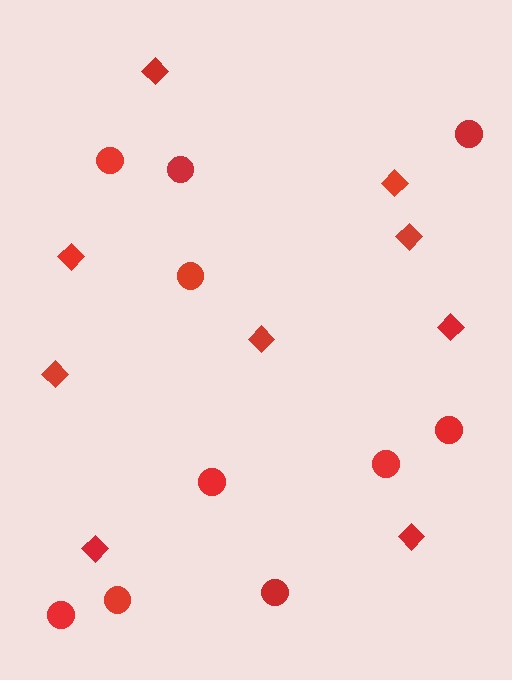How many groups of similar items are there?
There are 2 groups: one group of circles (10) and one group of diamonds (9).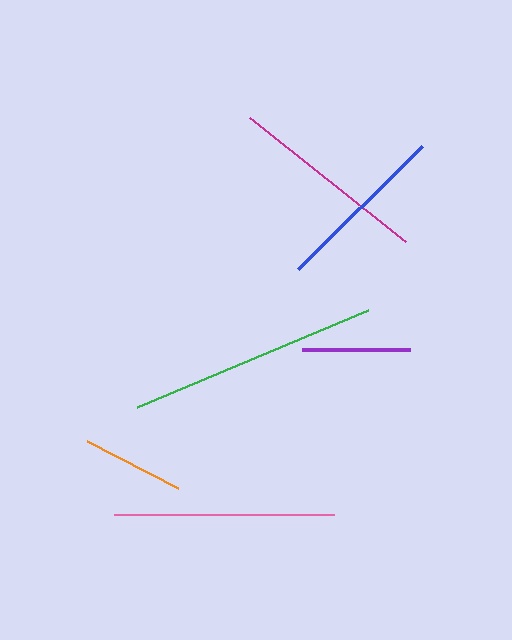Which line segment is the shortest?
The orange line is the shortest at approximately 102 pixels.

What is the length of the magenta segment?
The magenta segment is approximately 199 pixels long.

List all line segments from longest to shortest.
From longest to shortest: green, pink, magenta, blue, purple, orange.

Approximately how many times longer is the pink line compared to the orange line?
The pink line is approximately 2.2 times the length of the orange line.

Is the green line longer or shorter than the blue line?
The green line is longer than the blue line.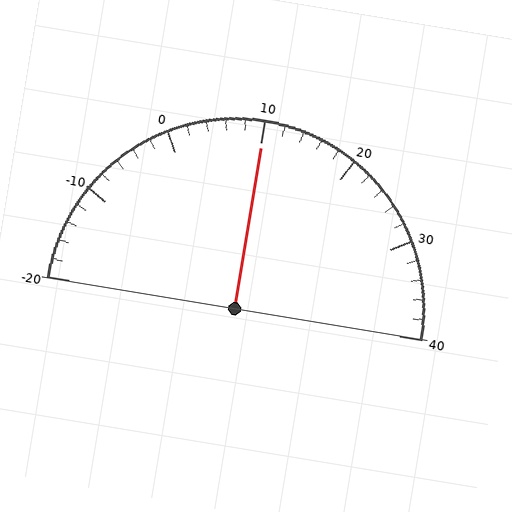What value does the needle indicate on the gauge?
The needle indicates approximately 10.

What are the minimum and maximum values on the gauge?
The gauge ranges from -20 to 40.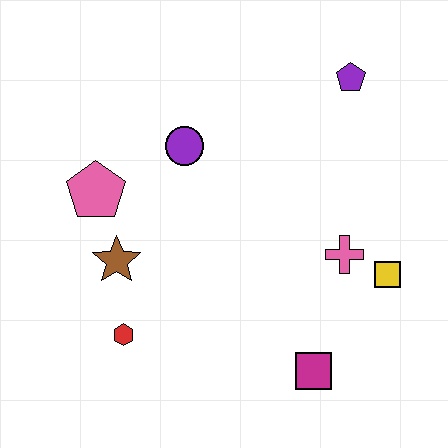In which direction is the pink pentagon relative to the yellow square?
The pink pentagon is to the left of the yellow square.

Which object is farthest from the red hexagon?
The purple pentagon is farthest from the red hexagon.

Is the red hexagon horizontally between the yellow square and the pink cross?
No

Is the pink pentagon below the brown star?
No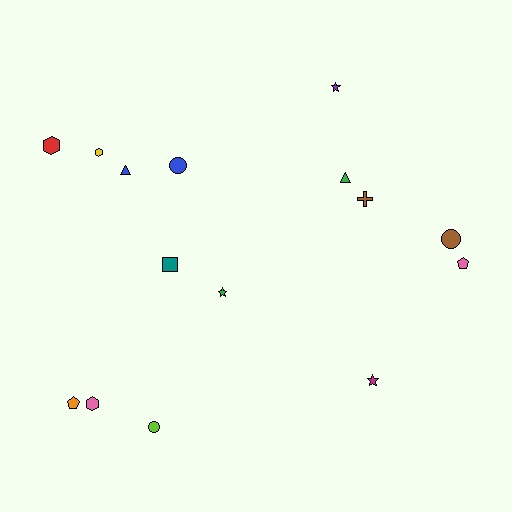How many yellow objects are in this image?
There is 1 yellow object.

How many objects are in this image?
There are 15 objects.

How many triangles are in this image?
There are 2 triangles.